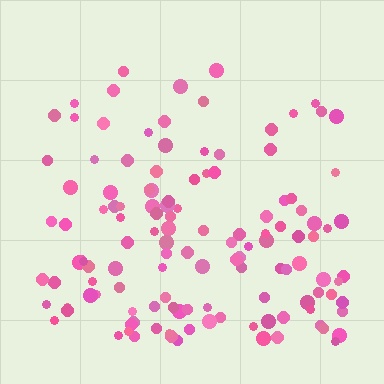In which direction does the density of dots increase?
From top to bottom, with the bottom side densest.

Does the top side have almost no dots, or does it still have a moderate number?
Still a moderate number, just noticeably fewer than the bottom.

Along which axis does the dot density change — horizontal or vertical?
Vertical.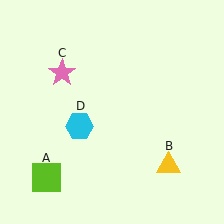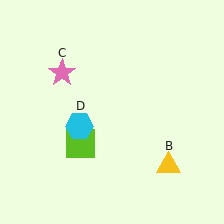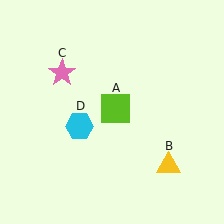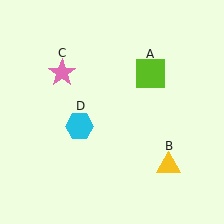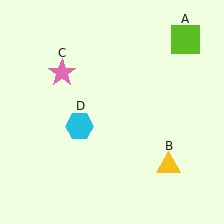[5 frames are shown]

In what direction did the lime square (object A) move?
The lime square (object A) moved up and to the right.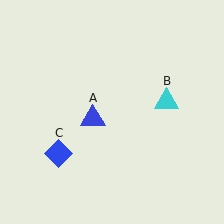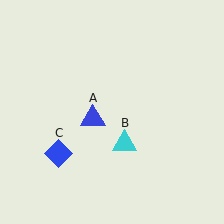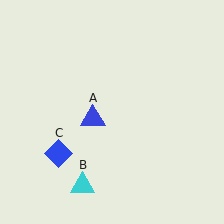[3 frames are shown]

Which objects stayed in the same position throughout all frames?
Blue triangle (object A) and blue diamond (object C) remained stationary.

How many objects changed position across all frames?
1 object changed position: cyan triangle (object B).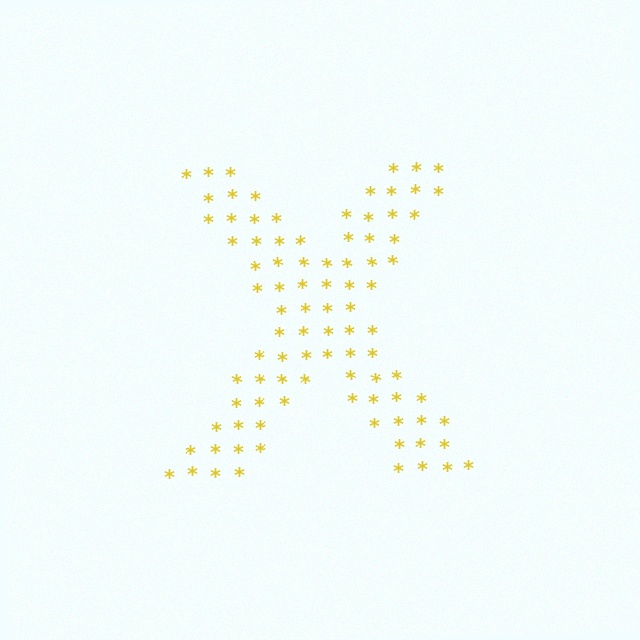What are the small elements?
The small elements are asterisks.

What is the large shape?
The large shape is the letter X.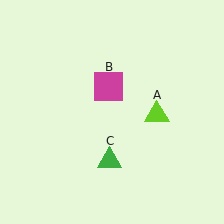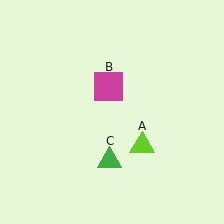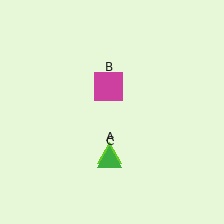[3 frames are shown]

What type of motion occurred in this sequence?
The lime triangle (object A) rotated clockwise around the center of the scene.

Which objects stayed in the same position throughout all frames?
Magenta square (object B) and green triangle (object C) remained stationary.